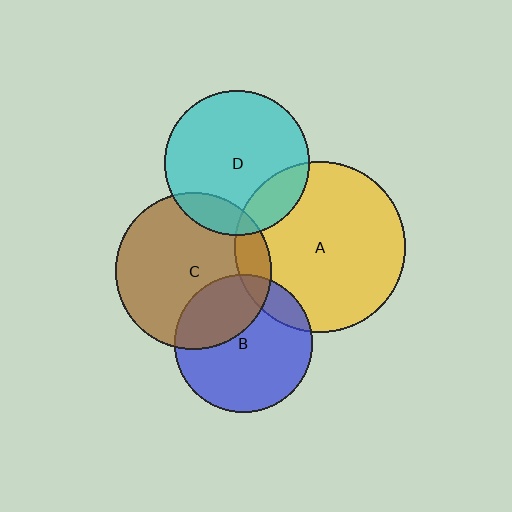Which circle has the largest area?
Circle A (yellow).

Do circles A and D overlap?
Yes.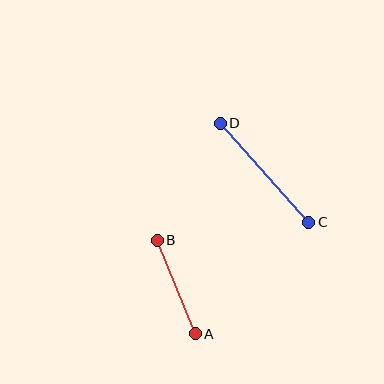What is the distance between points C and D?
The distance is approximately 133 pixels.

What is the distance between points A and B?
The distance is approximately 101 pixels.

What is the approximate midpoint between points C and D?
The midpoint is at approximately (264, 173) pixels.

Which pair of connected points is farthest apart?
Points C and D are farthest apart.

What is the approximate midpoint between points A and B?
The midpoint is at approximately (176, 287) pixels.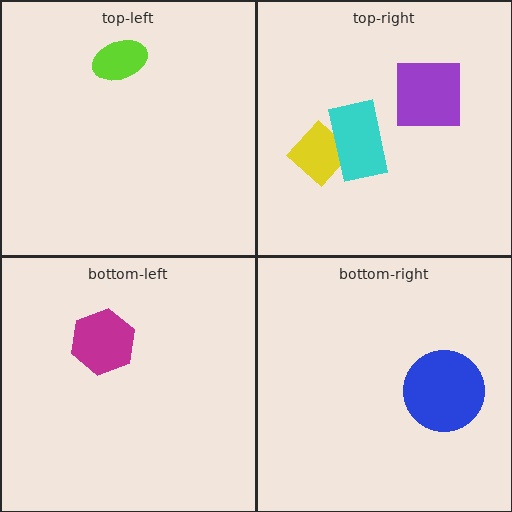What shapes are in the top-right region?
The yellow diamond, the cyan rectangle, the purple square.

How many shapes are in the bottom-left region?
1.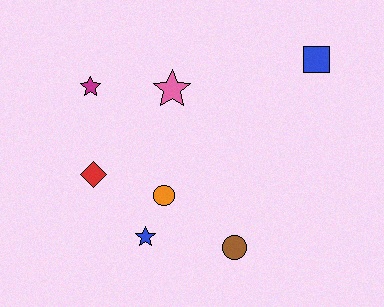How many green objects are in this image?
There are no green objects.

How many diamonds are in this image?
There is 1 diamond.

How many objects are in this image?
There are 7 objects.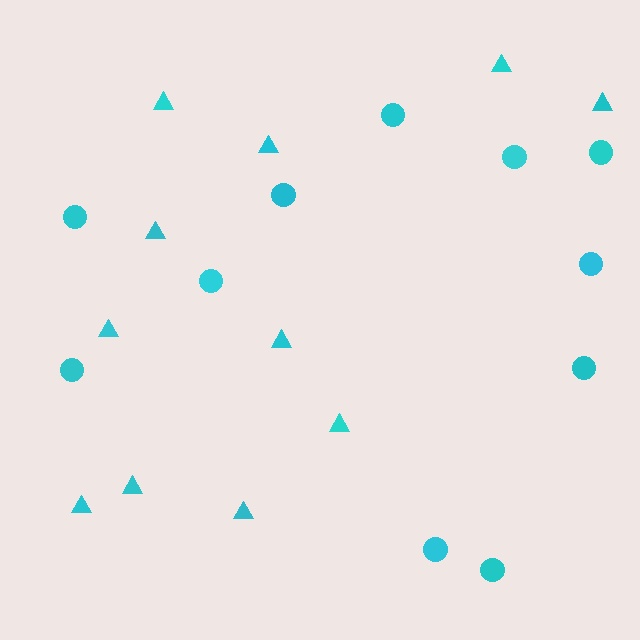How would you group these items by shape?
There are 2 groups: one group of triangles (11) and one group of circles (11).